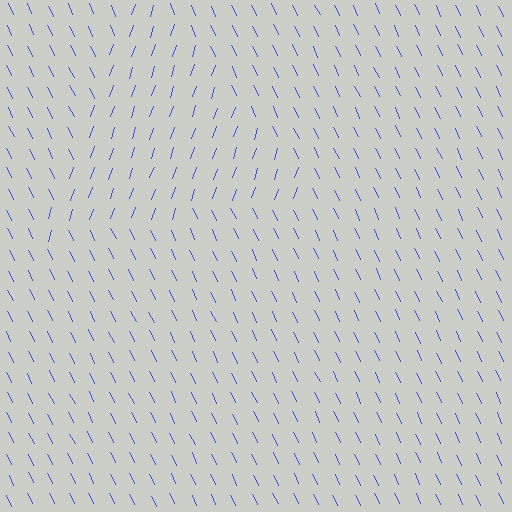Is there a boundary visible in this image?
Yes, there is a texture boundary formed by a change in line orientation.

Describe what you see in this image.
The image is filled with small blue line segments. A triangle region in the image has lines oriented differently from the surrounding lines, creating a visible texture boundary.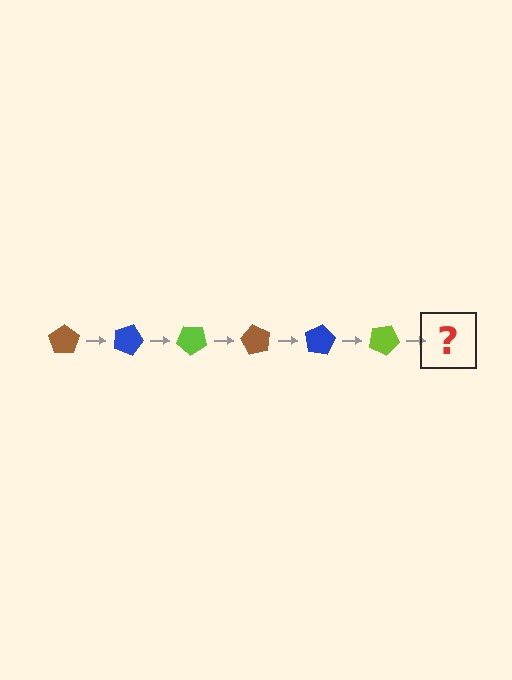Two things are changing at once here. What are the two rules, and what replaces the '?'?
The two rules are that it rotates 20 degrees each step and the color cycles through brown, blue, and lime. The '?' should be a brown pentagon, rotated 120 degrees from the start.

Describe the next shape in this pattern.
It should be a brown pentagon, rotated 120 degrees from the start.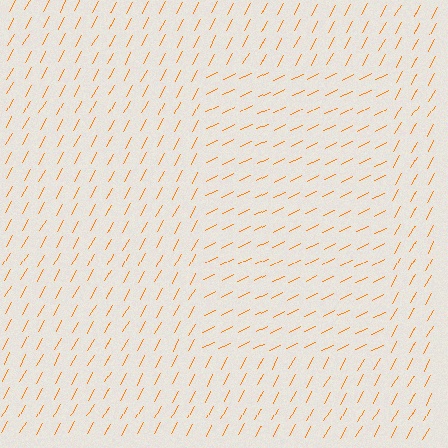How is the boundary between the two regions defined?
The boundary is defined purely by a change in line orientation (approximately 35 degrees difference). All lines are the same color and thickness.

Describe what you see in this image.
The image is filled with small orange line segments. A rectangle region in the image has lines oriented differently from the surrounding lines, creating a visible texture boundary.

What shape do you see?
I see a rectangle.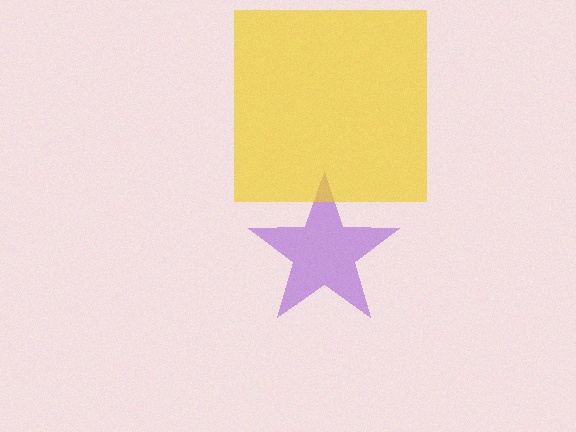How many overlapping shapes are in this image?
There are 2 overlapping shapes in the image.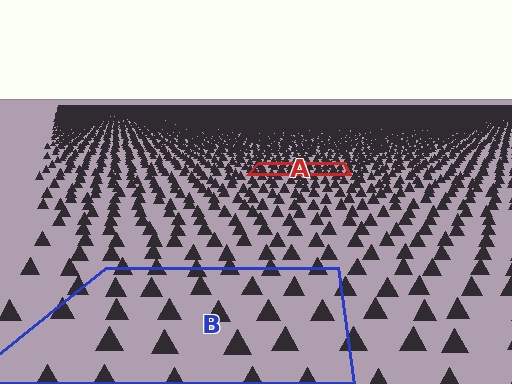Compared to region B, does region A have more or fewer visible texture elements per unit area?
Region A has more texture elements per unit area — they are packed more densely because it is farther away.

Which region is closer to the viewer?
Region B is closer. The texture elements there are larger and more spread out.